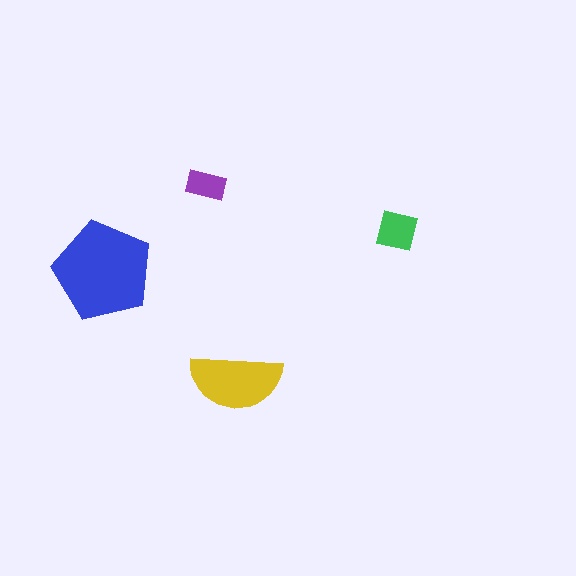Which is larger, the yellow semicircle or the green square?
The yellow semicircle.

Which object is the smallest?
The purple rectangle.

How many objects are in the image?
There are 4 objects in the image.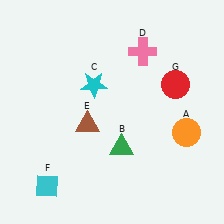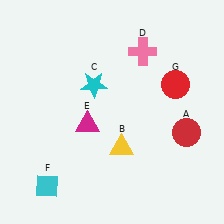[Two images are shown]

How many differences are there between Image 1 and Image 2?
There are 3 differences between the two images.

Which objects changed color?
A changed from orange to red. B changed from green to yellow. E changed from brown to magenta.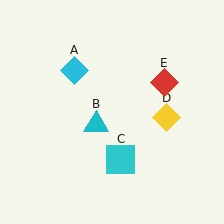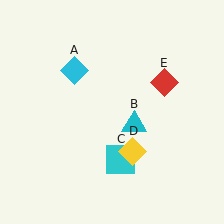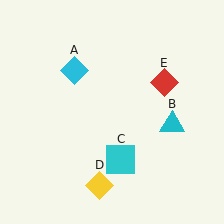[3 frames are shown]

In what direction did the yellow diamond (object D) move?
The yellow diamond (object D) moved down and to the left.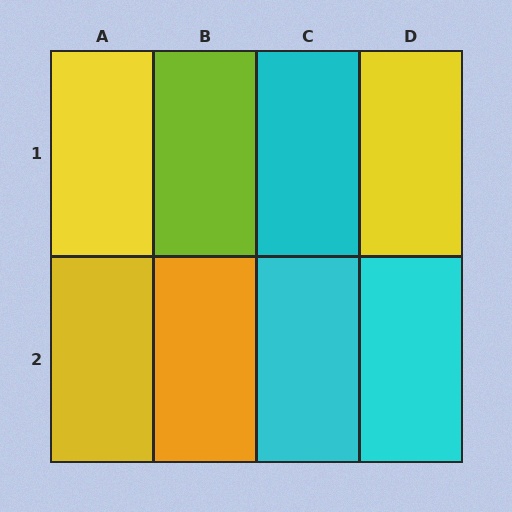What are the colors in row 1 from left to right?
Yellow, lime, cyan, yellow.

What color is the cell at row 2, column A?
Yellow.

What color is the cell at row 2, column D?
Cyan.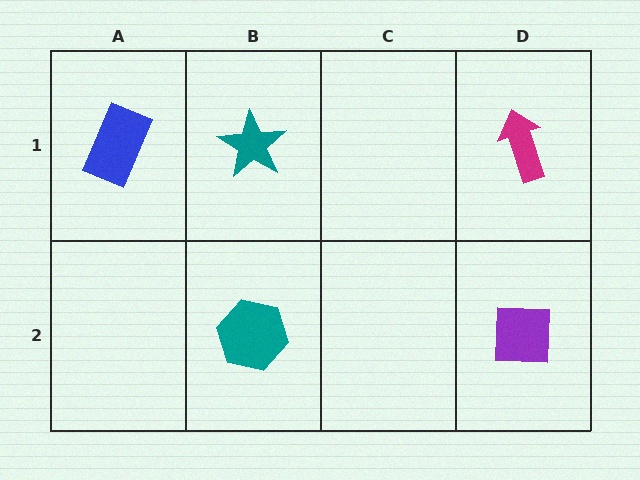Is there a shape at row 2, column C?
No, that cell is empty.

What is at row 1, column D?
A magenta arrow.